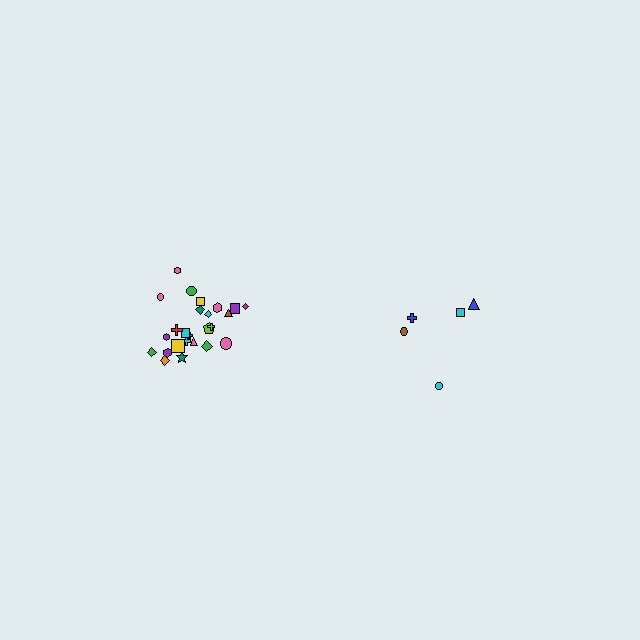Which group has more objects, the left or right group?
The left group.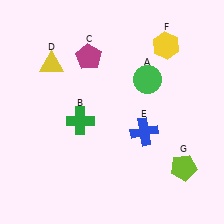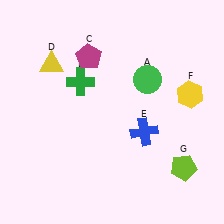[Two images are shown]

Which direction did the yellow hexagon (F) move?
The yellow hexagon (F) moved down.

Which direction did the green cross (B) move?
The green cross (B) moved up.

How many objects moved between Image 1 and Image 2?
2 objects moved between the two images.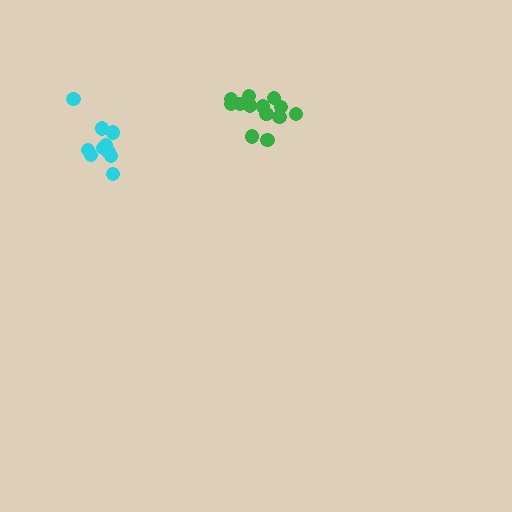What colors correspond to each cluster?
The clusters are colored: green, cyan.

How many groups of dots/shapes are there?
There are 2 groups.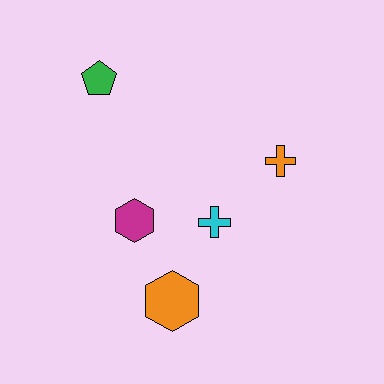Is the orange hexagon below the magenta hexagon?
Yes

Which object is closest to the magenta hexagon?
The cyan cross is closest to the magenta hexagon.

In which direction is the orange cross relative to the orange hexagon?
The orange cross is above the orange hexagon.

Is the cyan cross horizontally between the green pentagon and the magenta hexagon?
No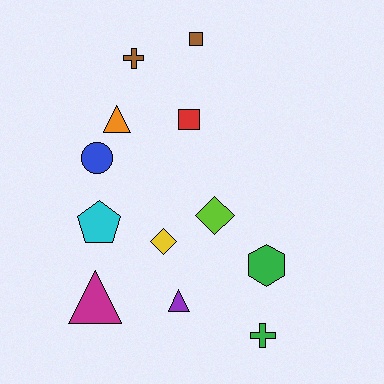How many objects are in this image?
There are 12 objects.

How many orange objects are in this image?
There is 1 orange object.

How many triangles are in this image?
There are 3 triangles.